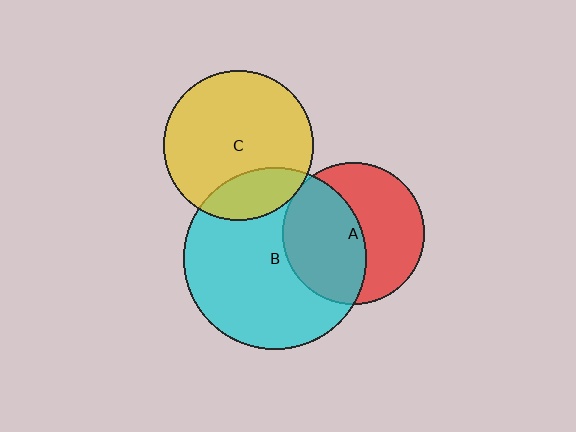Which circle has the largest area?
Circle B (cyan).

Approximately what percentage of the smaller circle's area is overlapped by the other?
Approximately 5%.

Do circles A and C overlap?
Yes.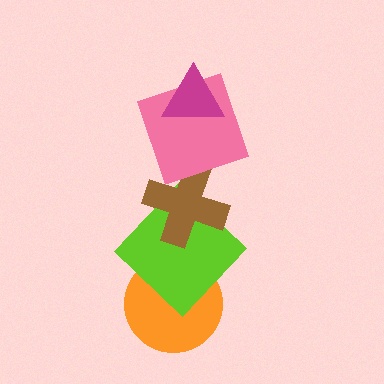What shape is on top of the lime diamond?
The brown cross is on top of the lime diamond.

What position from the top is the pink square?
The pink square is 2nd from the top.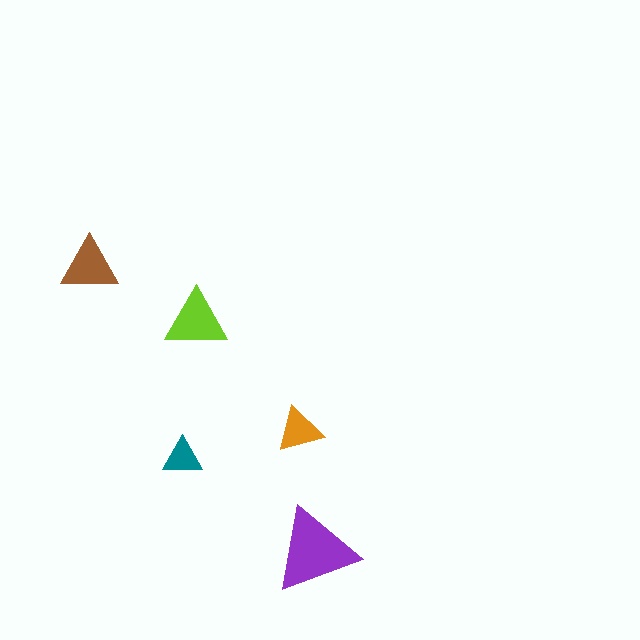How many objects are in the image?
There are 5 objects in the image.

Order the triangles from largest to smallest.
the purple one, the lime one, the brown one, the orange one, the teal one.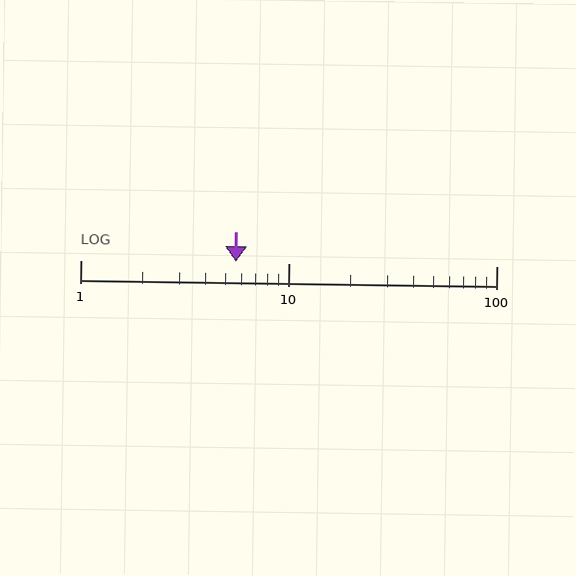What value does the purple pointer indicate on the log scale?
The pointer indicates approximately 5.6.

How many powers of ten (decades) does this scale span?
The scale spans 2 decades, from 1 to 100.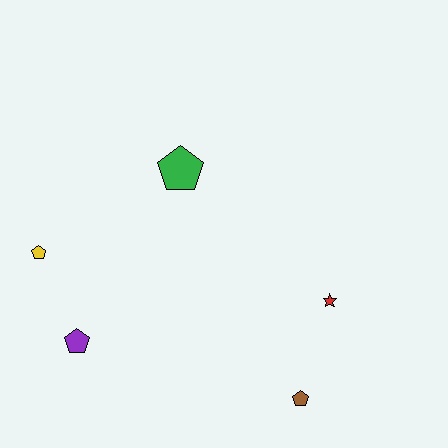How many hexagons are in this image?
There are no hexagons.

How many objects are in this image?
There are 5 objects.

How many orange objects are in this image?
There are no orange objects.